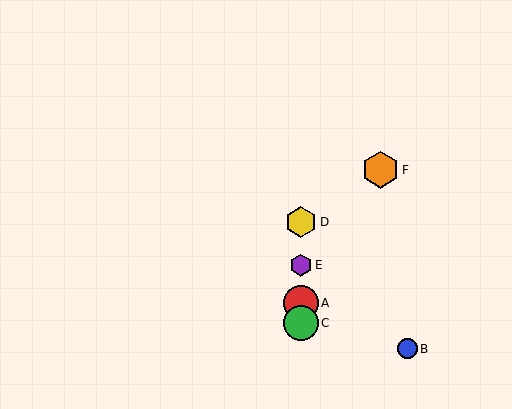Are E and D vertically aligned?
Yes, both are at x≈301.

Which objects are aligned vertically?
Objects A, C, D, E are aligned vertically.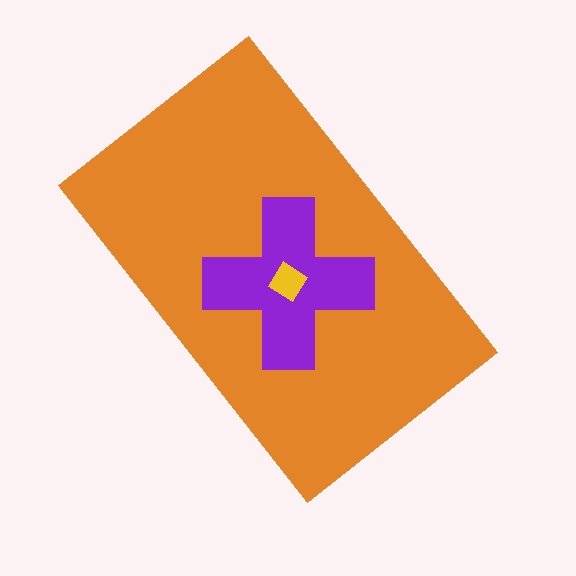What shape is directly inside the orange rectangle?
The purple cross.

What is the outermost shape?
The orange rectangle.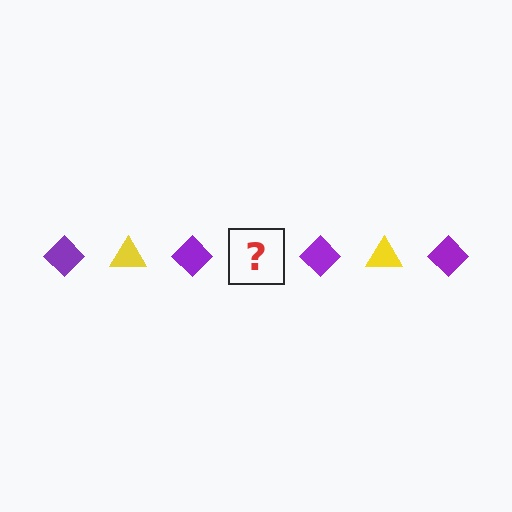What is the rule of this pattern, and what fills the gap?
The rule is that the pattern alternates between purple diamond and yellow triangle. The gap should be filled with a yellow triangle.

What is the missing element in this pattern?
The missing element is a yellow triangle.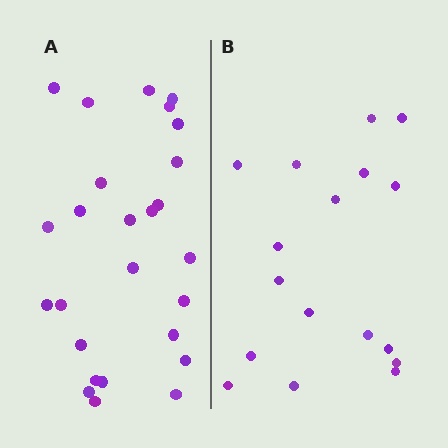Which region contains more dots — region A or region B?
Region A (the left region) has more dots.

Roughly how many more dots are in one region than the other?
Region A has roughly 8 or so more dots than region B.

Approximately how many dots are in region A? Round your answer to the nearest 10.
About 30 dots. (The exact count is 26, which rounds to 30.)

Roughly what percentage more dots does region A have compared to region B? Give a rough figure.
About 55% more.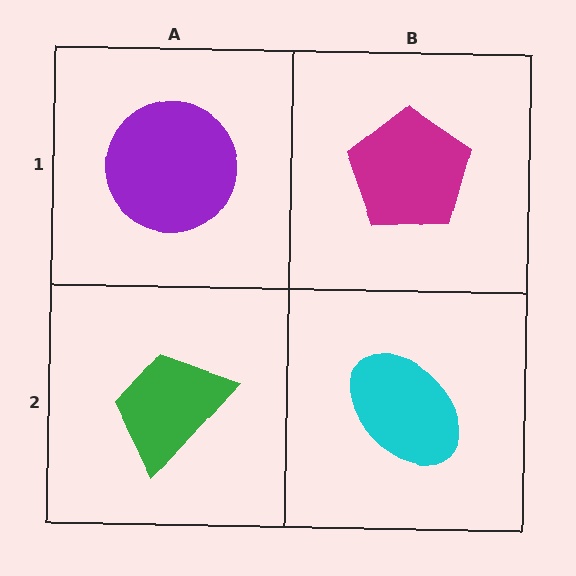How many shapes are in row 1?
2 shapes.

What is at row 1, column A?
A purple circle.